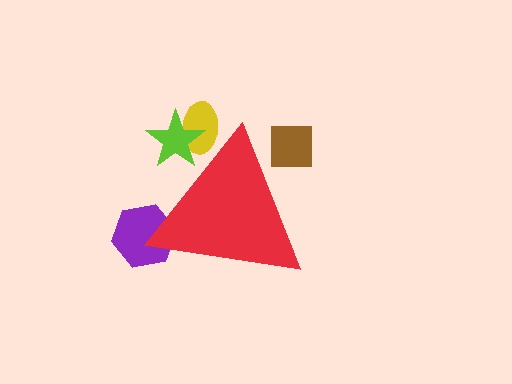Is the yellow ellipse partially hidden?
Yes, the yellow ellipse is partially hidden behind the red triangle.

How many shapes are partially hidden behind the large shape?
4 shapes are partially hidden.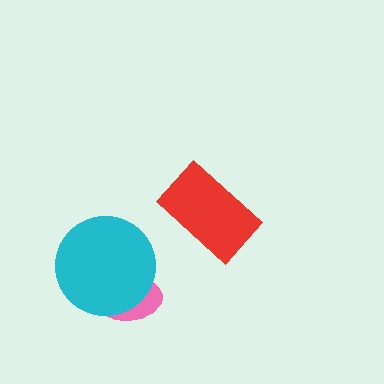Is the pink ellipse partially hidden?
Yes, it is partially covered by another shape.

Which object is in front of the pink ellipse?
The cyan circle is in front of the pink ellipse.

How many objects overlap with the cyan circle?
1 object overlaps with the cyan circle.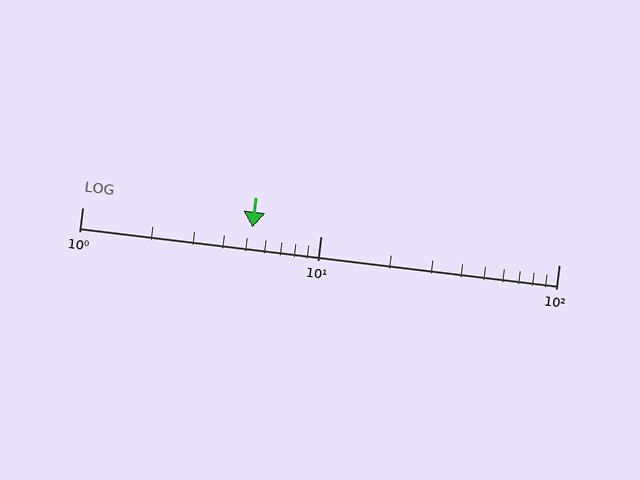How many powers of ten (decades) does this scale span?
The scale spans 2 decades, from 1 to 100.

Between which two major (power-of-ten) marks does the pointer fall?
The pointer is between 1 and 10.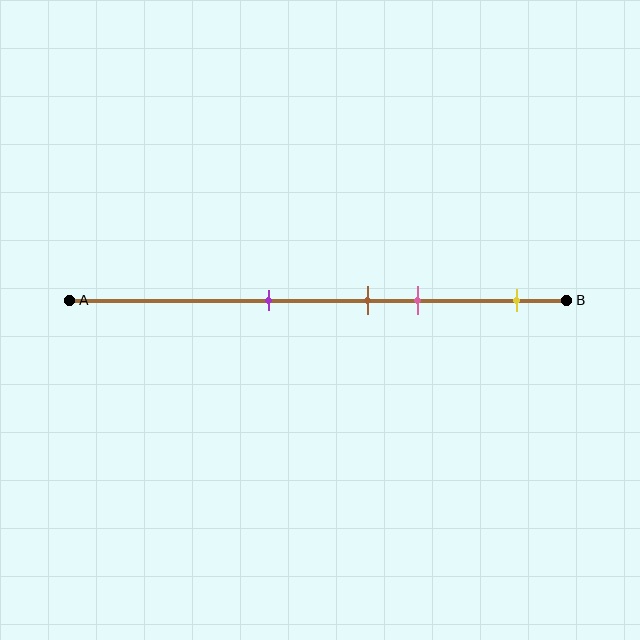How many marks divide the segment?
There are 4 marks dividing the segment.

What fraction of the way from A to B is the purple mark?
The purple mark is approximately 40% (0.4) of the way from A to B.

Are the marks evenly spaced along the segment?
No, the marks are not evenly spaced.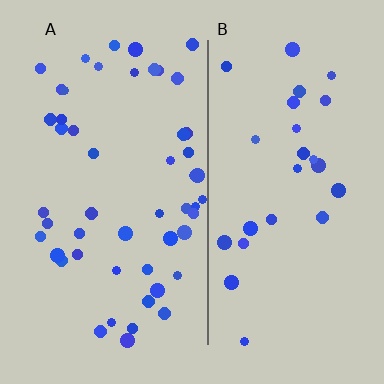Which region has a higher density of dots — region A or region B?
A (the left).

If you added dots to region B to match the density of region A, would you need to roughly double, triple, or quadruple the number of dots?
Approximately double.